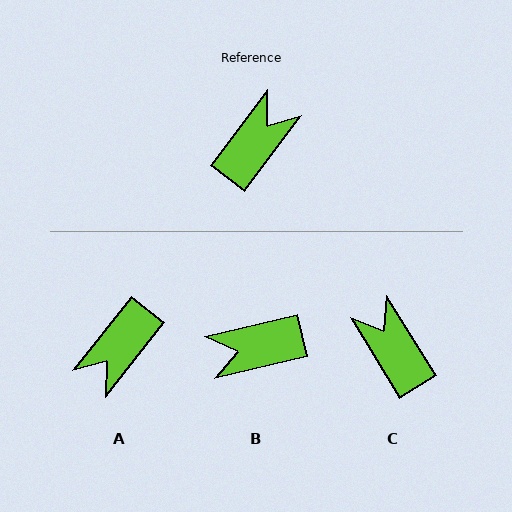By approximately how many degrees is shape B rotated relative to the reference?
Approximately 140 degrees counter-clockwise.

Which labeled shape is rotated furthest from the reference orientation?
A, about 179 degrees away.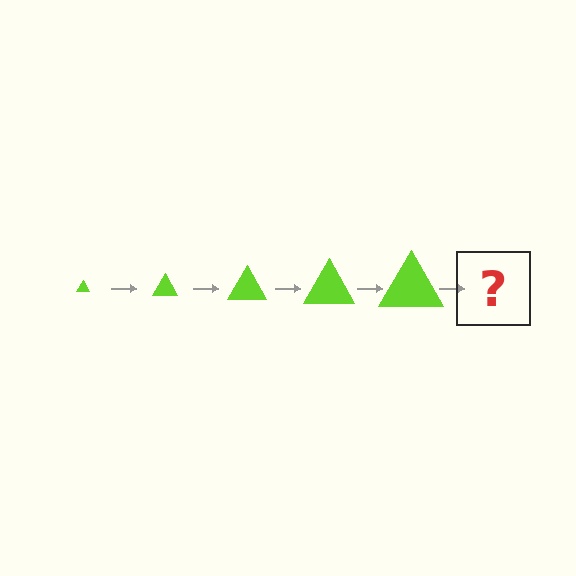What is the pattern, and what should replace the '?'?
The pattern is that the triangle gets progressively larger each step. The '?' should be a lime triangle, larger than the previous one.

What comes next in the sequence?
The next element should be a lime triangle, larger than the previous one.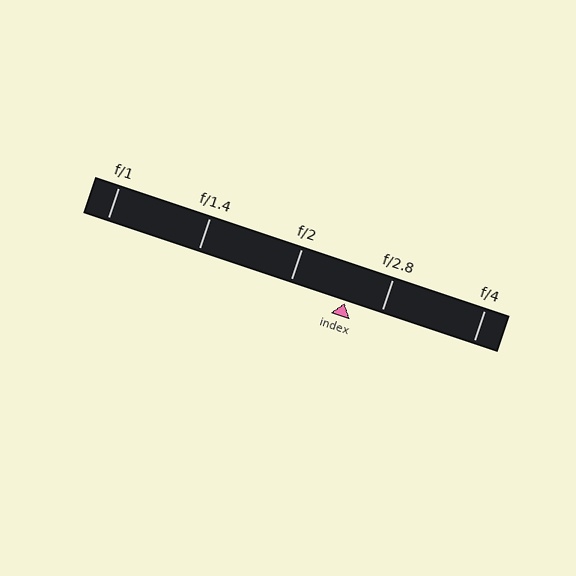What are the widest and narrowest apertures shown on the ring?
The widest aperture shown is f/1 and the narrowest is f/4.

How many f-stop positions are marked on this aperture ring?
There are 5 f-stop positions marked.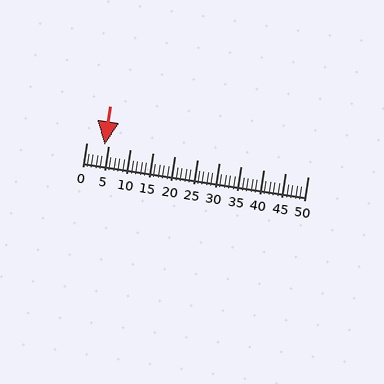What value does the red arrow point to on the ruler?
The red arrow points to approximately 4.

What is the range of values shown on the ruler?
The ruler shows values from 0 to 50.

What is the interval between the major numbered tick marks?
The major tick marks are spaced 5 units apart.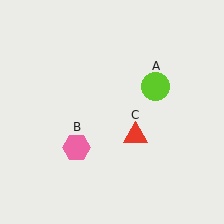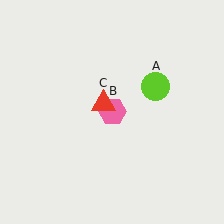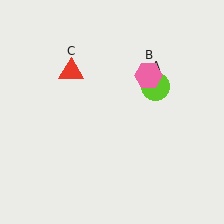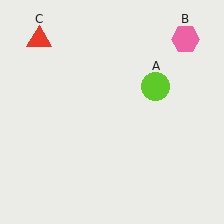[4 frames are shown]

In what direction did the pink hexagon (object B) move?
The pink hexagon (object B) moved up and to the right.